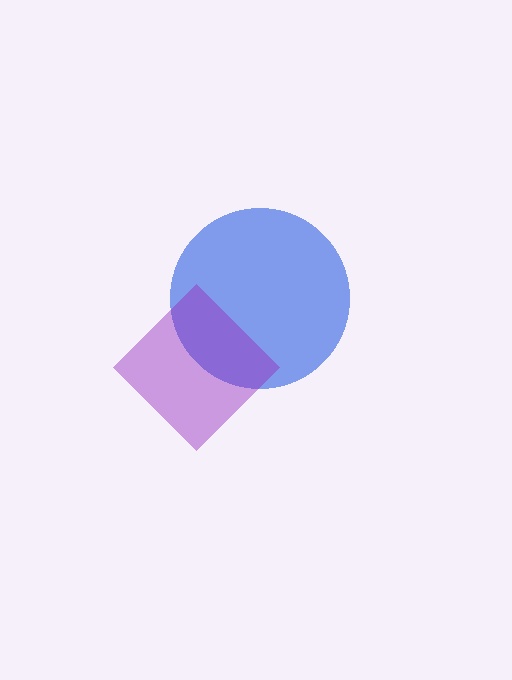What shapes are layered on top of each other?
The layered shapes are: a blue circle, a purple diamond.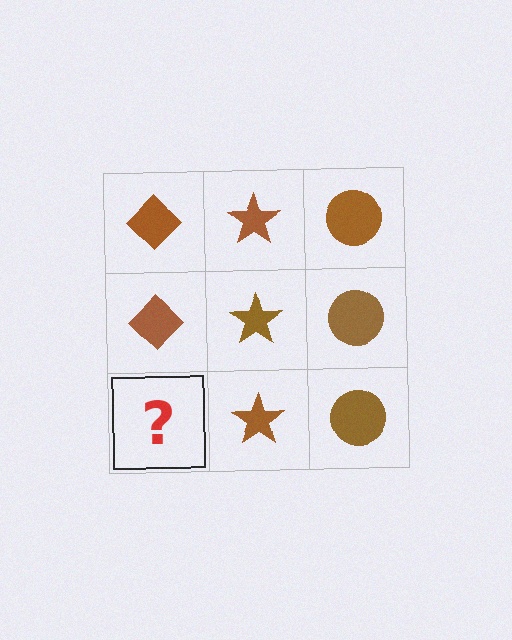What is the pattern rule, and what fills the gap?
The rule is that each column has a consistent shape. The gap should be filled with a brown diamond.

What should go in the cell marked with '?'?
The missing cell should contain a brown diamond.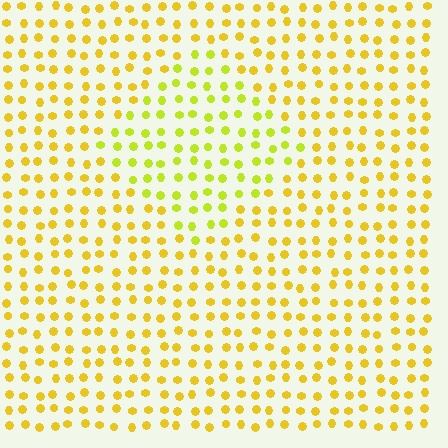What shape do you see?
I see a diamond.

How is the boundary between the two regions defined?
The boundary is defined purely by a slight shift in hue (about 24 degrees). Spacing, size, and orientation are identical on both sides.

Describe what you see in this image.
The image is filled with small yellow elements in a uniform arrangement. A diamond-shaped region is visible where the elements are tinted to a slightly different hue, forming a subtle color boundary.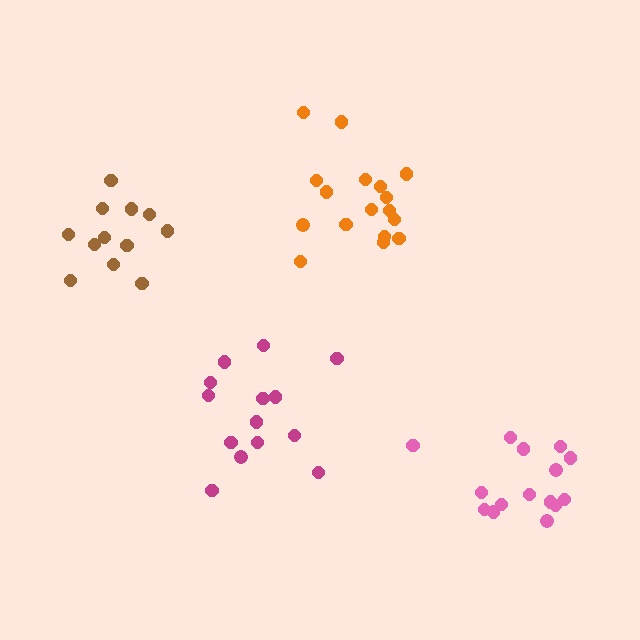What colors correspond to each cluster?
The clusters are colored: orange, pink, magenta, brown.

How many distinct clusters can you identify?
There are 4 distinct clusters.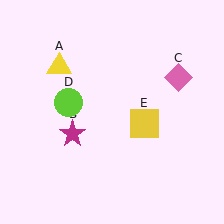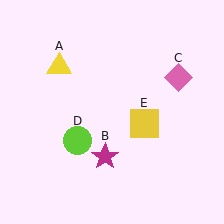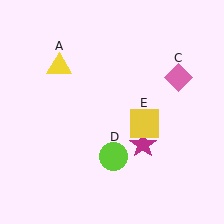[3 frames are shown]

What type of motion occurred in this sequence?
The magenta star (object B), lime circle (object D) rotated counterclockwise around the center of the scene.